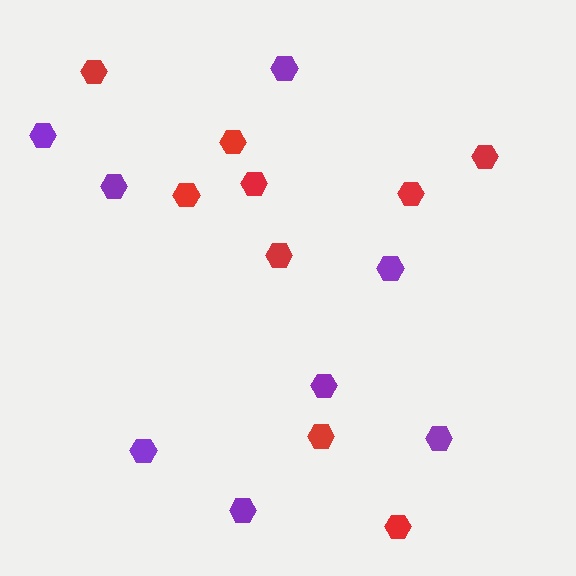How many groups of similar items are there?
There are 2 groups: one group of red hexagons (9) and one group of purple hexagons (8).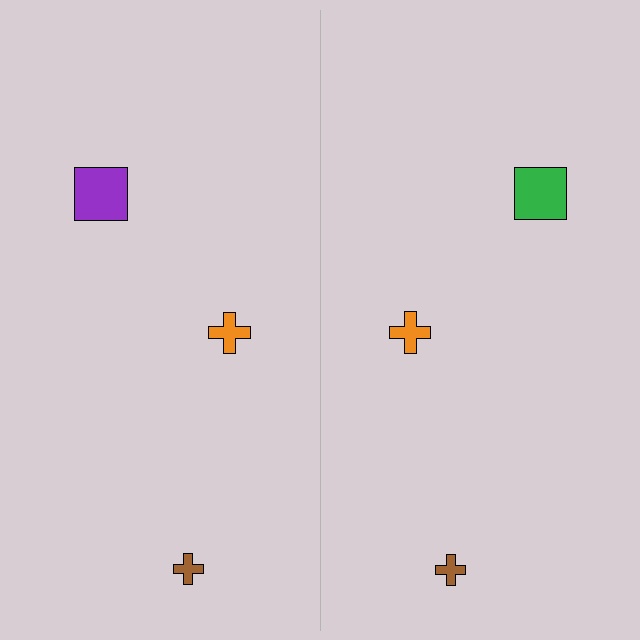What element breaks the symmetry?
The green square on the right side breaks the symmetry — its mirror counterpart is purple.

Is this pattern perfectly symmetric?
No, the pattern is not perfectly symmetric. The green square on the right side breaks the symmetry — its mirror counterpart is purple.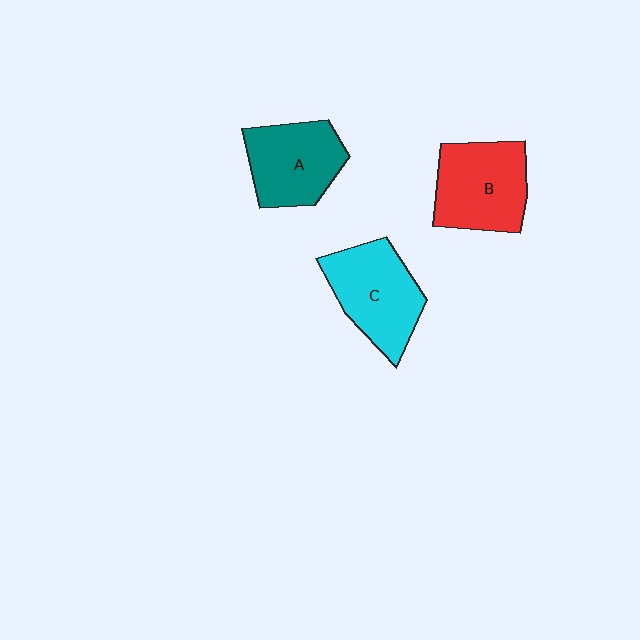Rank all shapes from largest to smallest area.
From largest to smallest: B (red), C (cyan), A (teal).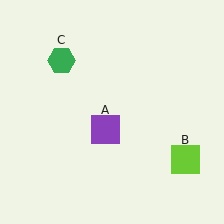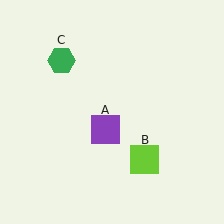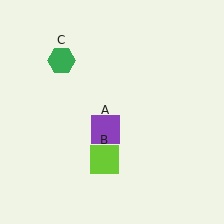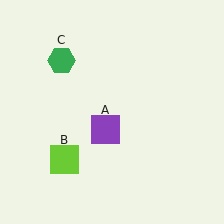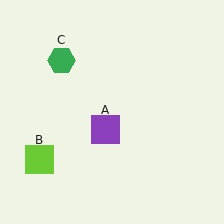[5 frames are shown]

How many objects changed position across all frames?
1 object changed position: lime square (object B).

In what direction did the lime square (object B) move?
The lime square (object B) moved left.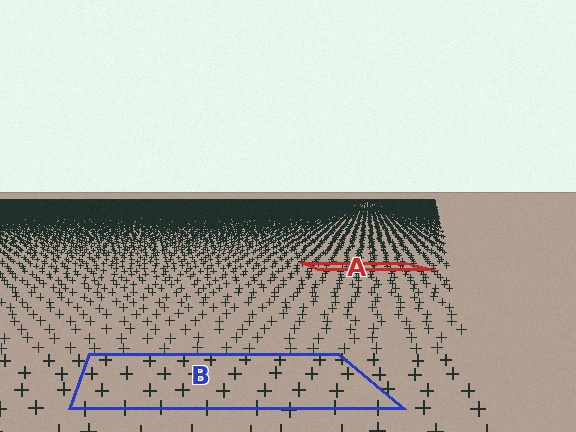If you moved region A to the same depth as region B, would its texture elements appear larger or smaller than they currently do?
They would appear larger. At a closer depth, the same texture elements are projected at a bigger on-screen size.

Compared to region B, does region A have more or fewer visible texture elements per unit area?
Region A has more texture elements per unit area — they are packed more densely because it is farther away.